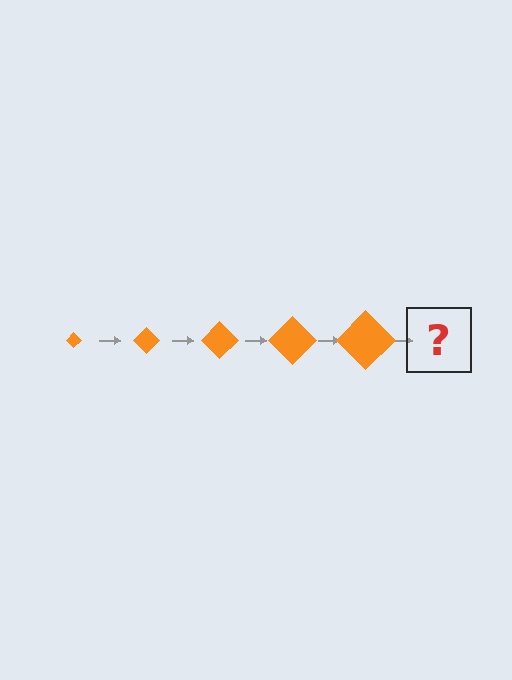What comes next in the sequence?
The next element should be an orange diamond, larger than the previous one.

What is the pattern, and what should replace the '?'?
The pattern is that the diamond gets progressively larger each step. The '?' should be an orange diamond, larger than the previous one.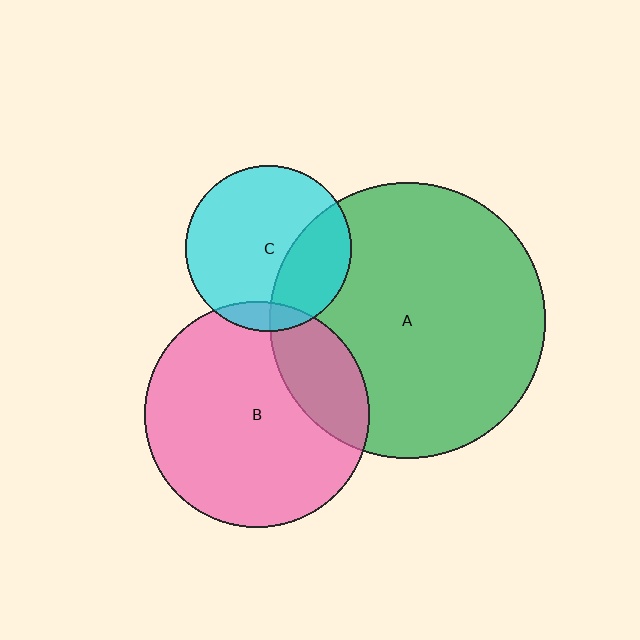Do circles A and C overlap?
Yes.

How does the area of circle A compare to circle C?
Approximately 2.8 times.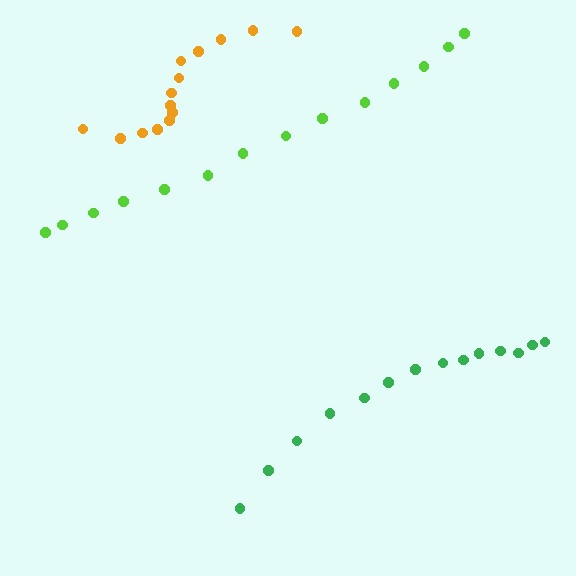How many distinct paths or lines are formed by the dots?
There are 3 distinct paths.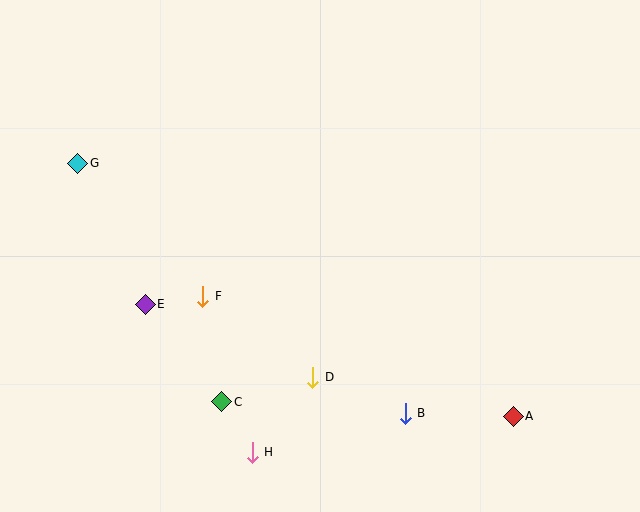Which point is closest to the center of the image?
Point D at (313, 377) is closest to the center.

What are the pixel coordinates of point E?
Point E is at (145, 304).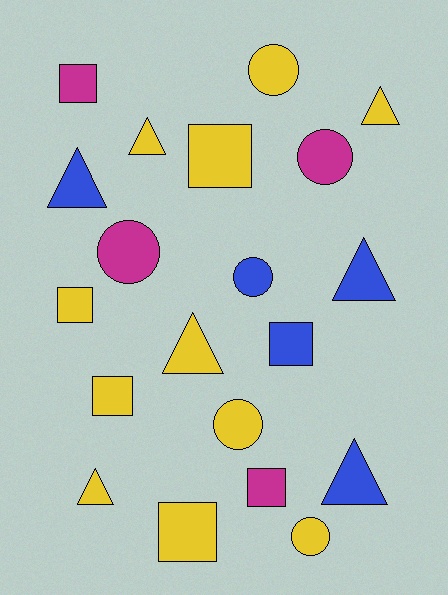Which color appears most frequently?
Yellow, with 11 objects.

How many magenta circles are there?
There are 2 magenta circles.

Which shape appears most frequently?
Triangle, with 7 objects.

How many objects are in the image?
There are 20 objects.